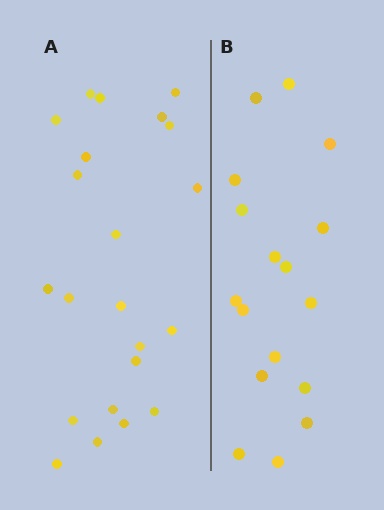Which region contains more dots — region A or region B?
Region A (the left region) has more dots.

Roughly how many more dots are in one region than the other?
Region A has about 5 more dots than region B.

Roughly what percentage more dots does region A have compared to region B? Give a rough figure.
About 30% more.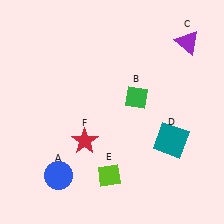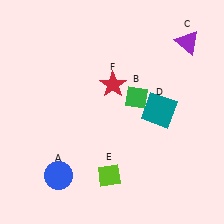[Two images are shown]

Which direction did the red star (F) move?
The red star (F) moved up.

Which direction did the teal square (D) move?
The teal square (D) moved up.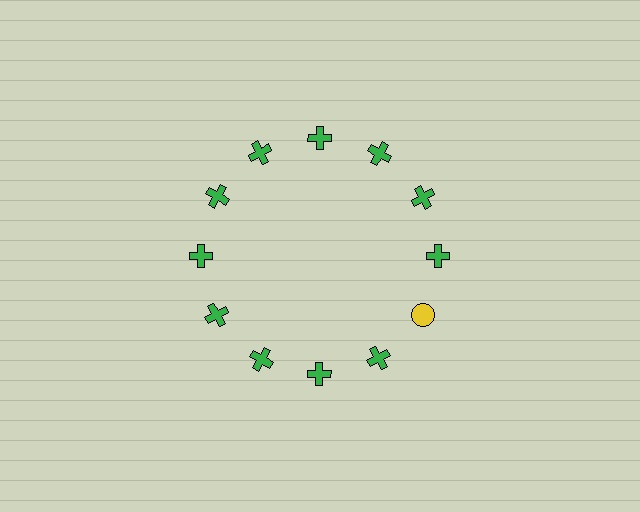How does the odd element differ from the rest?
It differs in both color (yellow instead of green) and shape (circle instead of cross).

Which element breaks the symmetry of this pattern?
The yellow circle at roughly the 4 o'clock position breaks the symmetry. All other shapes are green crosses.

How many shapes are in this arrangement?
There are 12 shapes arranged in a ring pattern.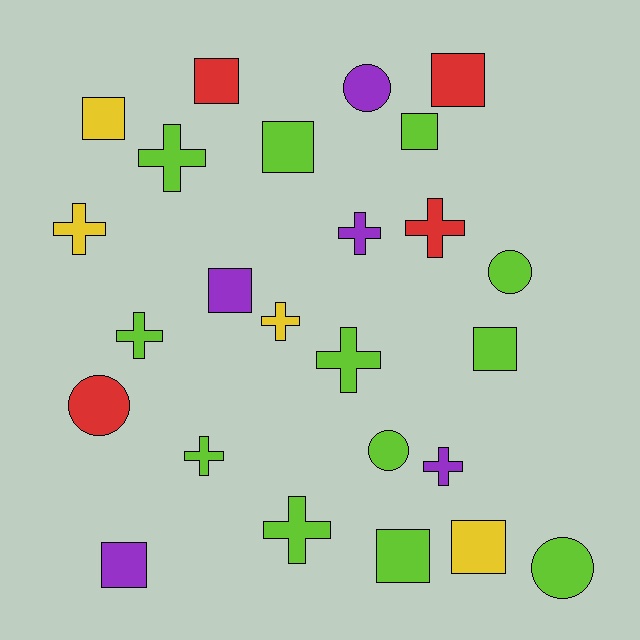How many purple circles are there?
There is 1 purple circle.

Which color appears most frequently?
Lime, with 12 objects.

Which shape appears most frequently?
Cross, with 10 objects.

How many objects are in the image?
There are 25 objects.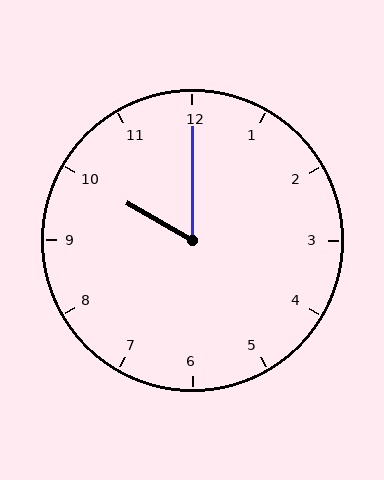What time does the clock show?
10:00.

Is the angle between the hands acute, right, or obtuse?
It is acute.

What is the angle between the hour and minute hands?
Approximately 60 degrees.